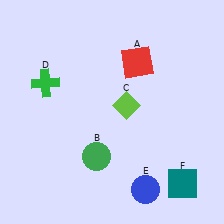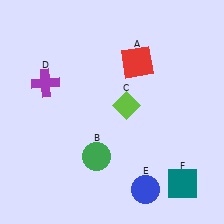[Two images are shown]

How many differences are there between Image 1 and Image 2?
There is 1 difference between the two images.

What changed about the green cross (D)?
In Image 1, D is green. In Image 2, it changed to purple.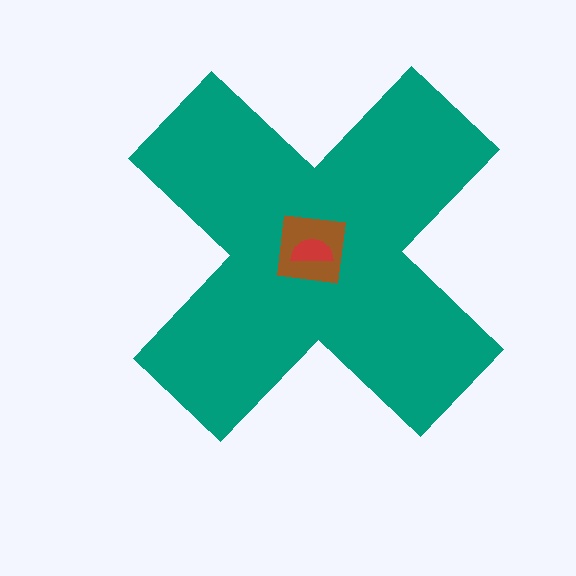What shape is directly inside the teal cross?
The brown square.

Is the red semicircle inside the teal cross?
Yes.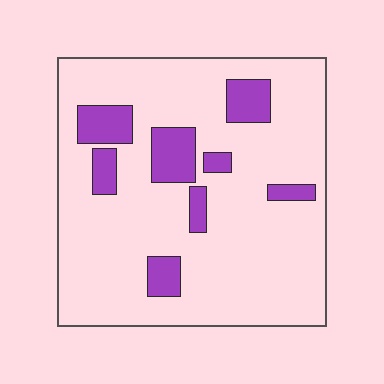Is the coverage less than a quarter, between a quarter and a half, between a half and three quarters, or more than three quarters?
Less than a quarter.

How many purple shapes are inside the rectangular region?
8.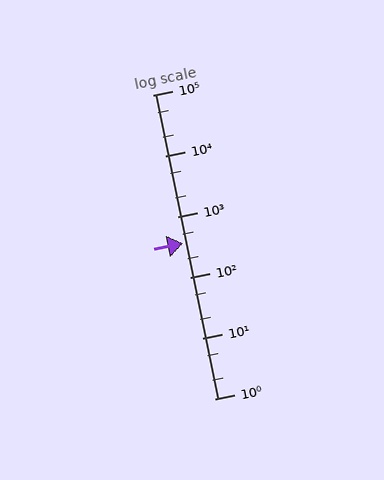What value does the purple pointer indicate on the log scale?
The pointer indicates approximately 360.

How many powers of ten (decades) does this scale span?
The scale spans 5 decades, from 1 to 100000.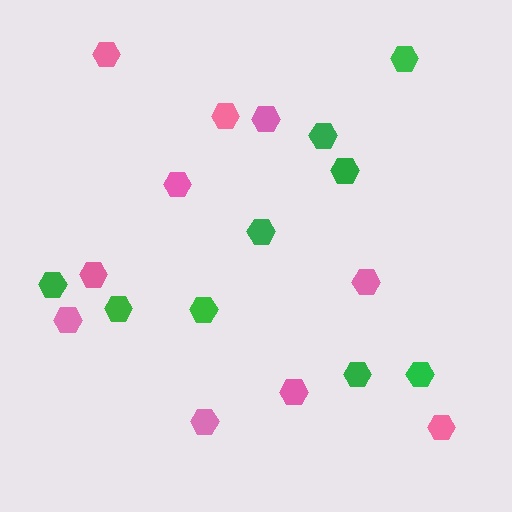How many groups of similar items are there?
There are 2 groups: one group of pink hexagons (10) and one group of green hexagons (9).